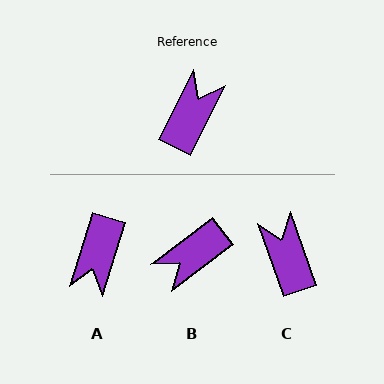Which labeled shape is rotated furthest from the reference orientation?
A, about 171 degrees away.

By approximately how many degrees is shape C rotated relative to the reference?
Approximately 46 degrees counter-clockwise.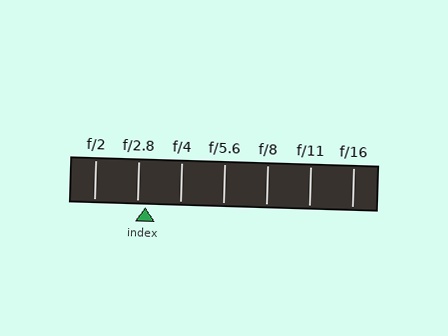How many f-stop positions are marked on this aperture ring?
There are 7 f-stop positions marked.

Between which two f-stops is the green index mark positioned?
The index mark is between f/2.8 and f/4.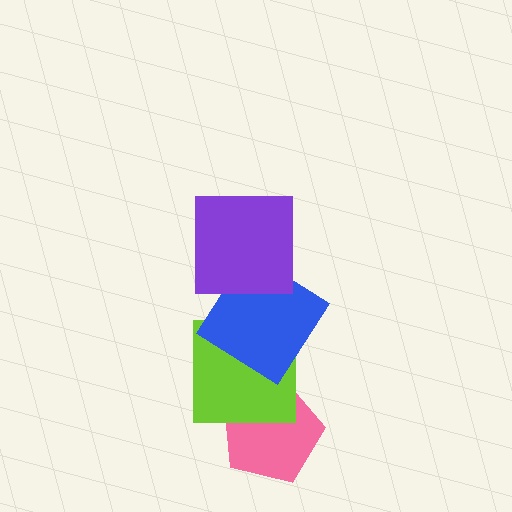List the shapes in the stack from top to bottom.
From top to bottom: the purple square, the blue diamond, the lime square, the pink pentagon.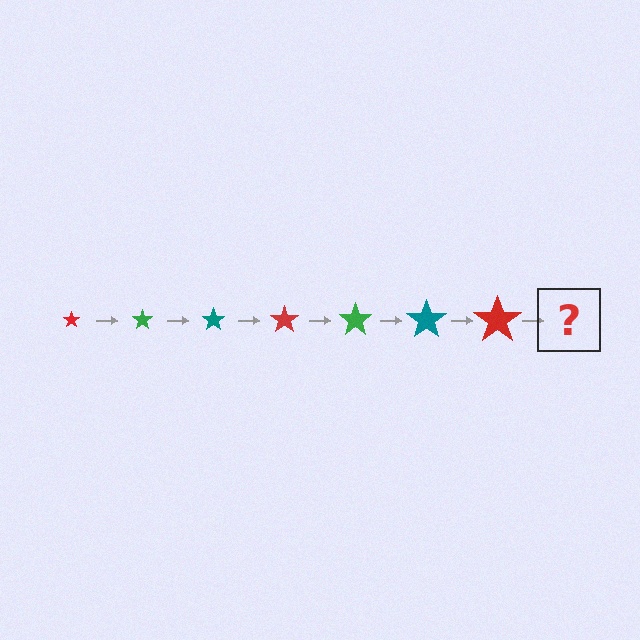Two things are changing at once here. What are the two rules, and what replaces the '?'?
The two rules are that the star grows larger each step and the color cycles through red, green, and teal. The '?' should be a green star, larger than the previous one.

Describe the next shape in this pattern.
It should be a green star, larger than the previous one.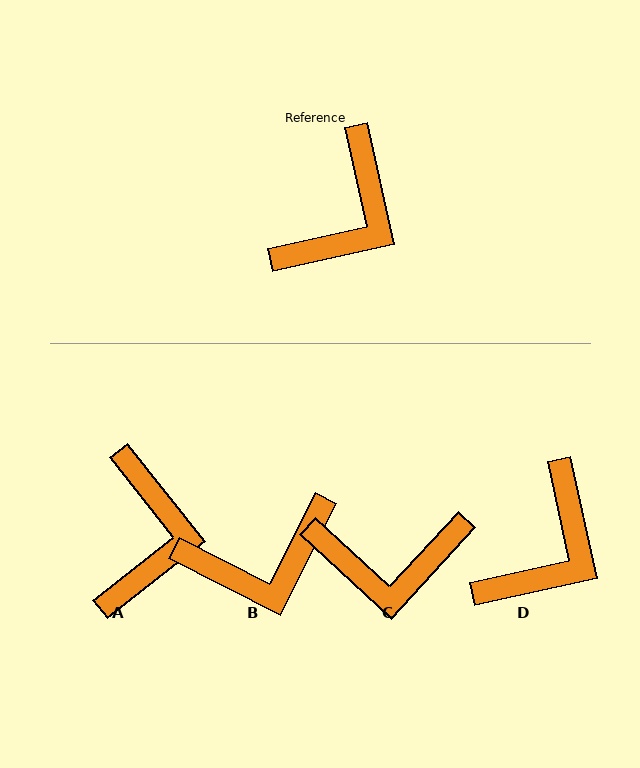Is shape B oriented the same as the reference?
No, it is off by about 39 degrees.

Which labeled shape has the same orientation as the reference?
D.